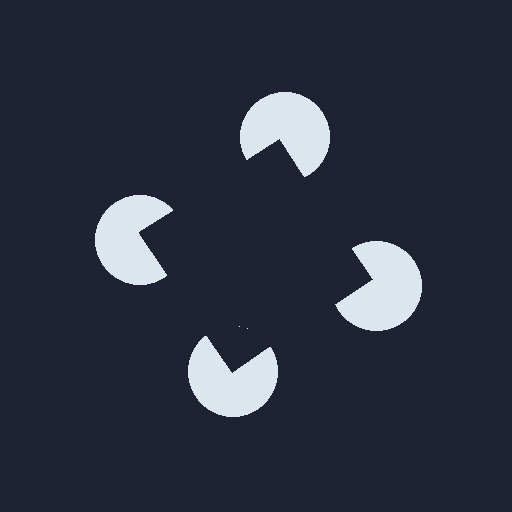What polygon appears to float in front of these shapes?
An illusory square — its edges are inferred from the aligned wedge cuts in the pac-man discs, not physically drawn.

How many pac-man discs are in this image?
There are 4 — one at each vertex of the illusory square.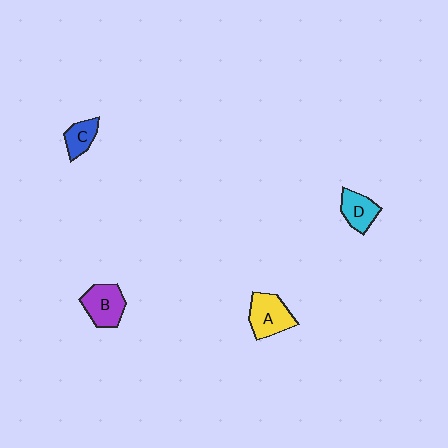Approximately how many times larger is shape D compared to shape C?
Approximately 1.2 times.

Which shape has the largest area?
Shape A (yellow).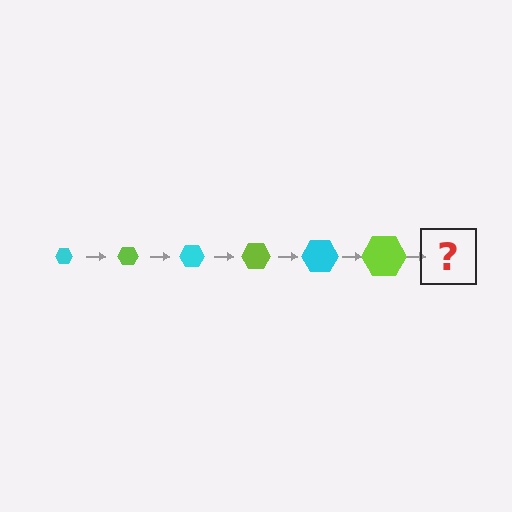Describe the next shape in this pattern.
It should be a cyan hexagon, larger than the previous one.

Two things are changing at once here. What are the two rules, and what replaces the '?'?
The two rules are that the hexagon grows larger each step and the color cycles through cyan and lime. The '?' should be a cyan hexagon, larger than the previous one.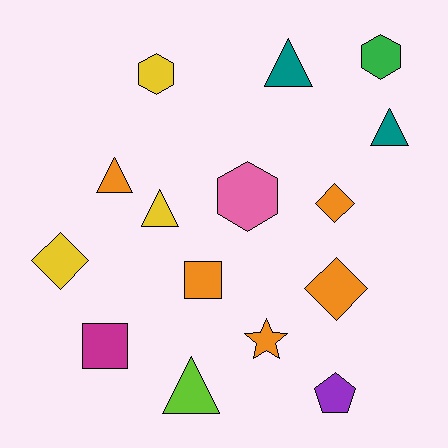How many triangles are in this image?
There are 5 triangles.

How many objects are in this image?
There are 15 objects.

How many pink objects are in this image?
There is 1 pink object.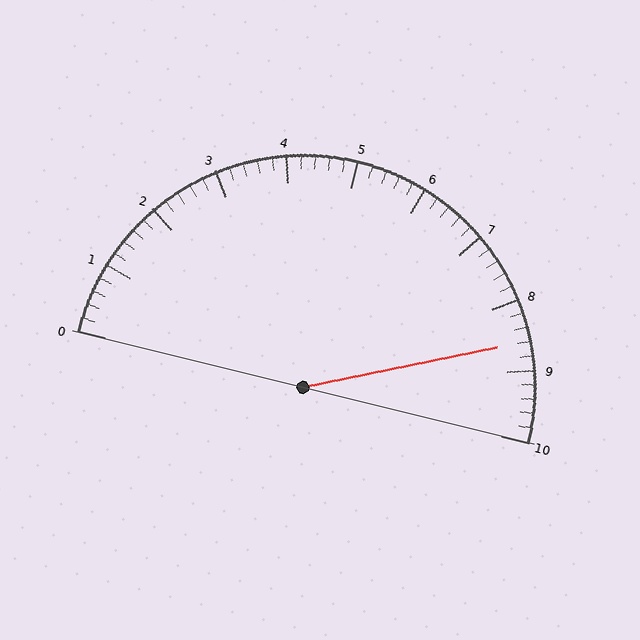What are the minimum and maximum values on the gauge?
The gauge ranges from 0 to 10.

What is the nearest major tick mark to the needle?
The nearest major tick mark is 9.